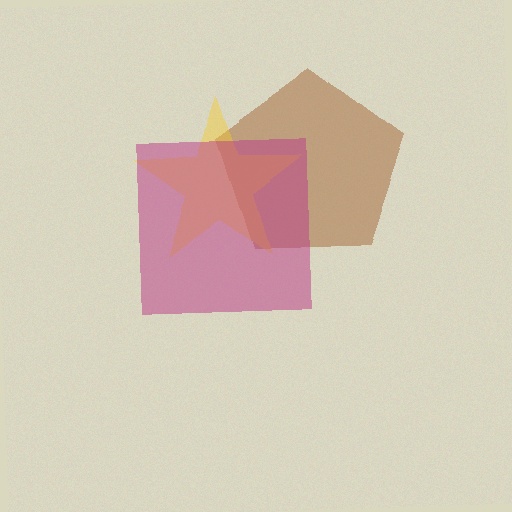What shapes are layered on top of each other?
The layered shapes are: a brown pentagon, a yellow star, a magenta square.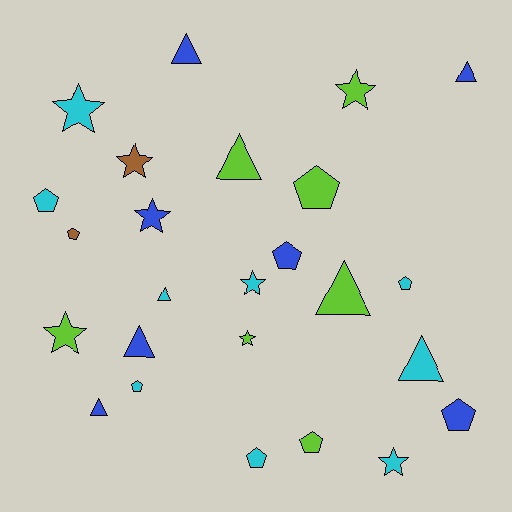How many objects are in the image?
There are 25 objects.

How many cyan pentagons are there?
There are 4 cyan pentagons.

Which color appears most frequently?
Cyan, with 9 objects.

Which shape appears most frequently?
Pentagon, with 9 objects.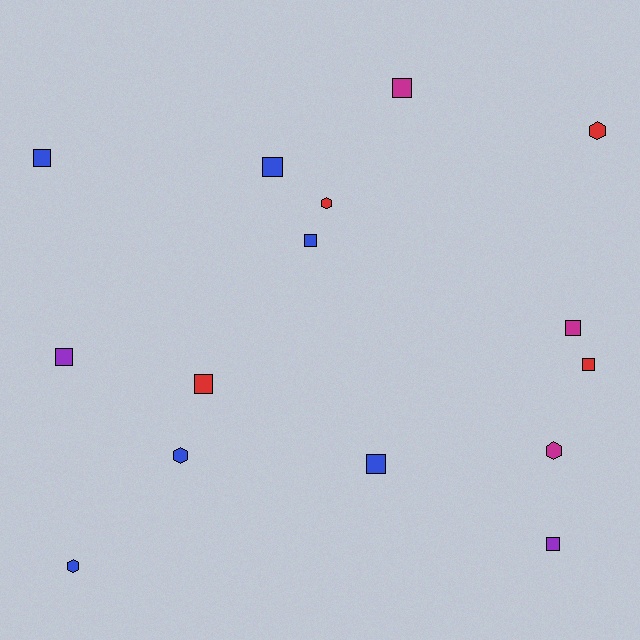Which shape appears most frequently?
Square, with 10 objects.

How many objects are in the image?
There are 15 objects.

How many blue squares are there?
There are 4 blue squares.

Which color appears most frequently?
Blue, with 6 objects.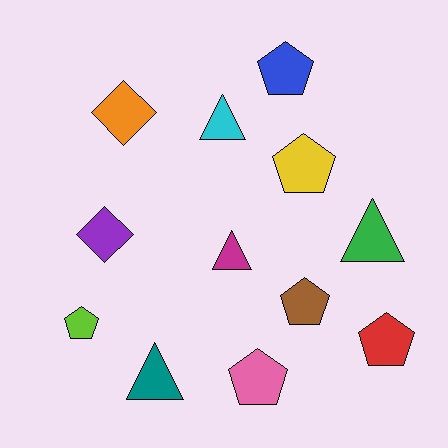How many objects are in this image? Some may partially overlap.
There are 12 objects.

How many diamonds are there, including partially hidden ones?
There are 2 diamonds.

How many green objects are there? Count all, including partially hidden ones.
There is 1 green object.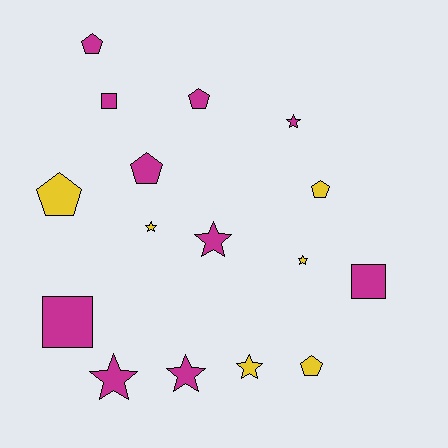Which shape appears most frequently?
Star, with 7 objects.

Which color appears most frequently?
Magenta, with 10 objects.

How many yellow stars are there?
There are 3 yellow stars.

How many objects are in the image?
There are 16 objects.